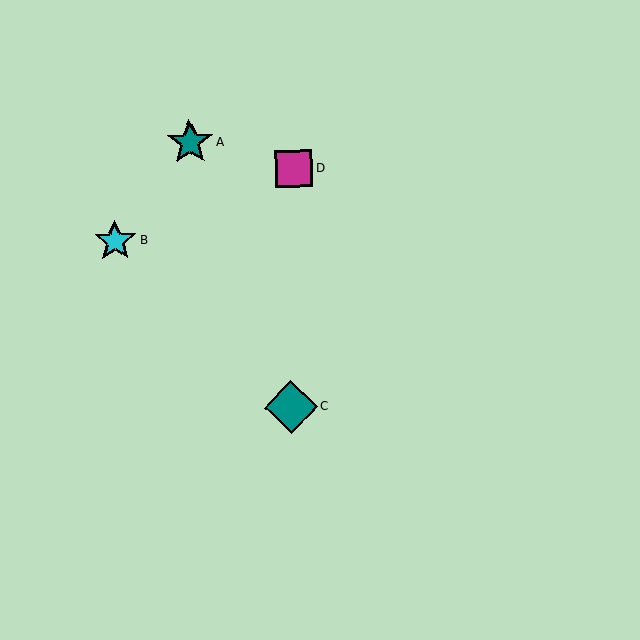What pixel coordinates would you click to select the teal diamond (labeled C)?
Click at (291, 407) to select the teal diamond C.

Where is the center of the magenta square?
The center of the magenta square is at (294, 169).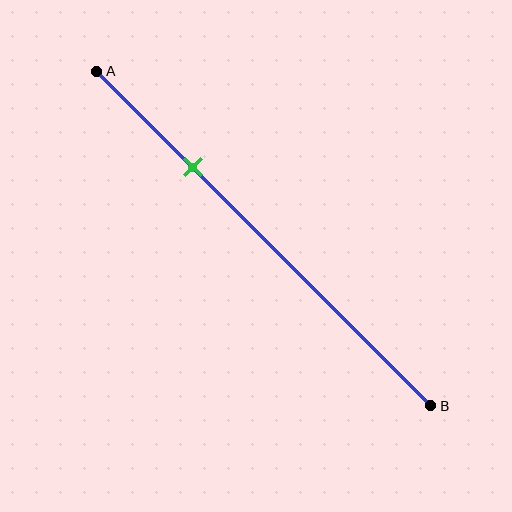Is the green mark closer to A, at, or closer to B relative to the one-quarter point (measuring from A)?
The green mark is closer to point B than the one-quarter point of segment AB.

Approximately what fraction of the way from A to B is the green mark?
The green mark is approximately 30% of the way from A to B.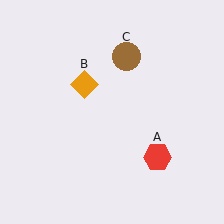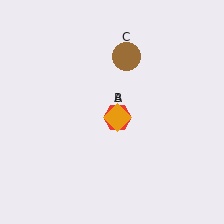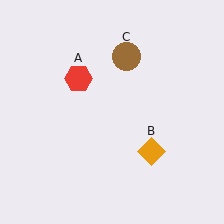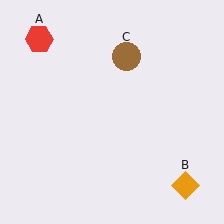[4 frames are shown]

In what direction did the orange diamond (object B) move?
The orange diamond (object B) moved down and to the right.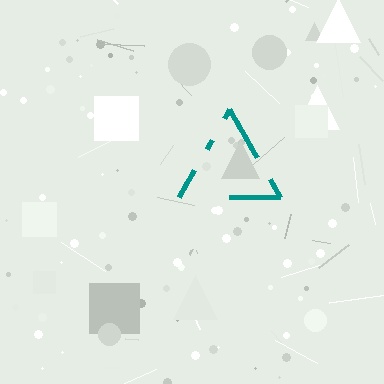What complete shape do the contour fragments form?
The contour fragments form a triangle.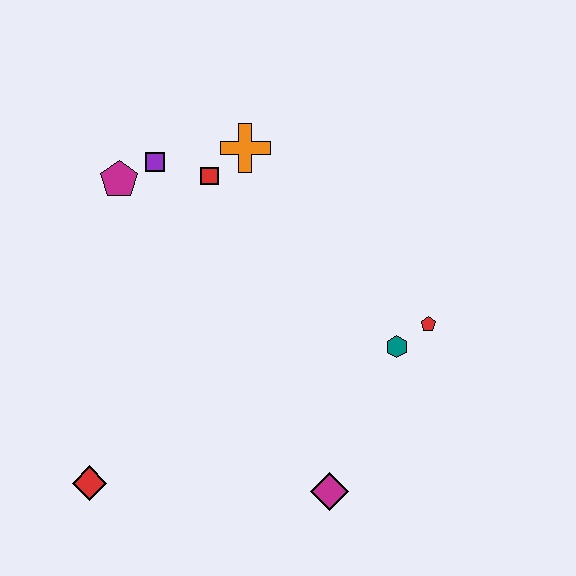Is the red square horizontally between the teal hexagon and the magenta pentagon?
Yes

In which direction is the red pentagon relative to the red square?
The red pentagon is to the right of the red square.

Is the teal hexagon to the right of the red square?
Yes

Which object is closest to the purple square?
The magenta pentagon is closest to the purple square.